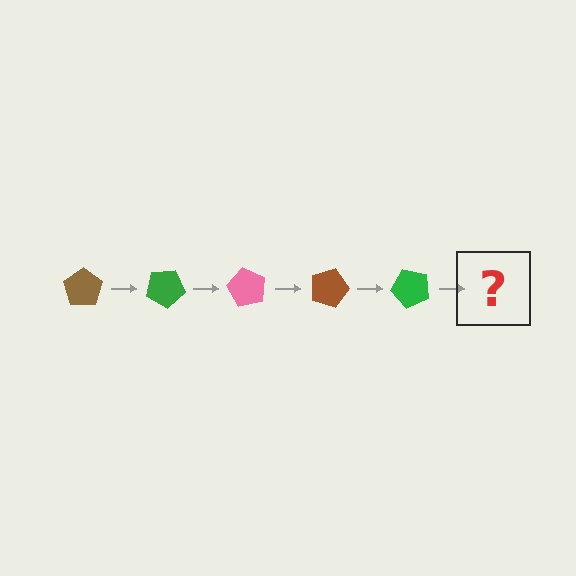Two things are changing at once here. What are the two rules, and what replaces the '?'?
The two rules are that it rotates 30 degrees each step and the color cycles through brown, green, and pink. The '?' should be a pink pentagon, rotated 150 degrees from the start.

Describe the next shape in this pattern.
It should be a pink pentagon, rotated 150 degrees from the start.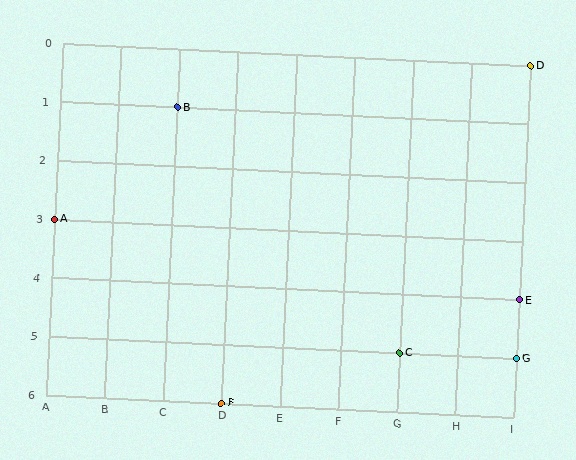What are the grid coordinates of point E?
Point E is at grid coordinates (I, 4).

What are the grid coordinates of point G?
Point G is at grid coordinates (I, 5).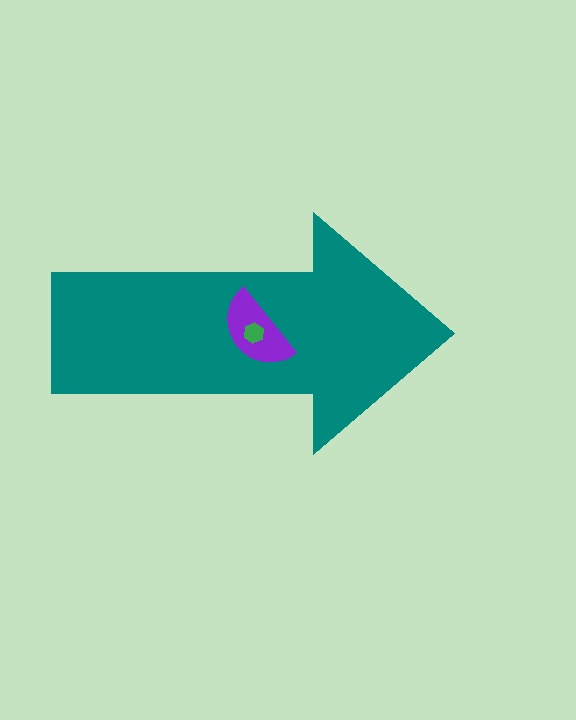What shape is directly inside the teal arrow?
The purple semicircle.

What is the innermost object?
The green hexagon.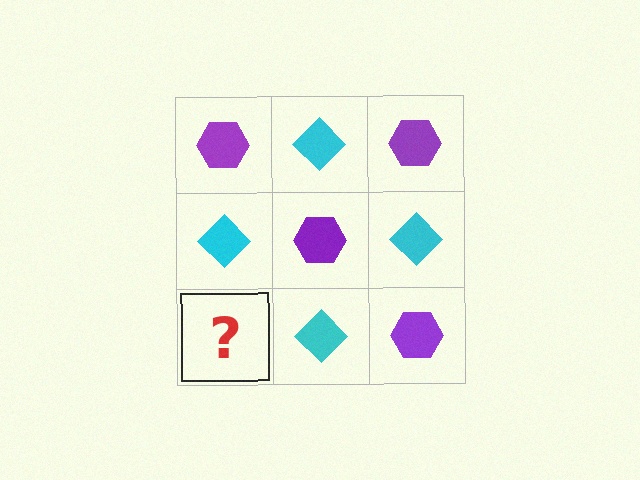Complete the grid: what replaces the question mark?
The question mark should be replaced with a purple hexagon.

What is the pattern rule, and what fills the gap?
The rule is that it alternates purple hexagon and cyan diamond in a checkerboard pattern. The gap should be filled with a purple hexagon.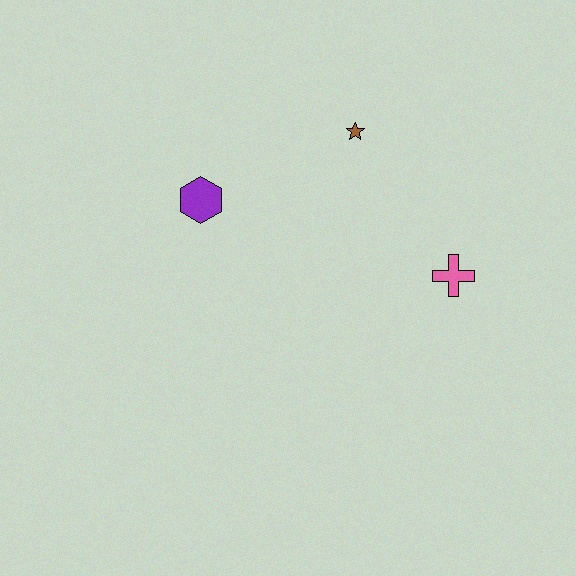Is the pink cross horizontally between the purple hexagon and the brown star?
No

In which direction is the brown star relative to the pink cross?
The brown star is above the pink cross.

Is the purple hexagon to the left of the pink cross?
Yes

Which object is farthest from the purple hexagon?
The pink cross is farthest from the purple hexagon.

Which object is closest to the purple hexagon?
The brown star is closest to the purple hexagon.